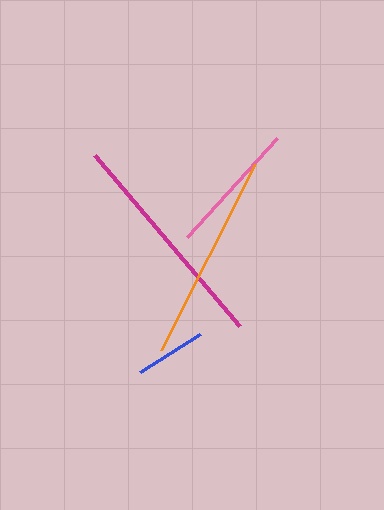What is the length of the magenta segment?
The magenta segment is approximately 224 pixels long.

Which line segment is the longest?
The magenta line is the longest at approximately 224 pixels.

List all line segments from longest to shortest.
From longest to shortest: magenta, orange, pink, blue.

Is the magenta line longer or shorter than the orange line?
The magenta line is longer than the orange line.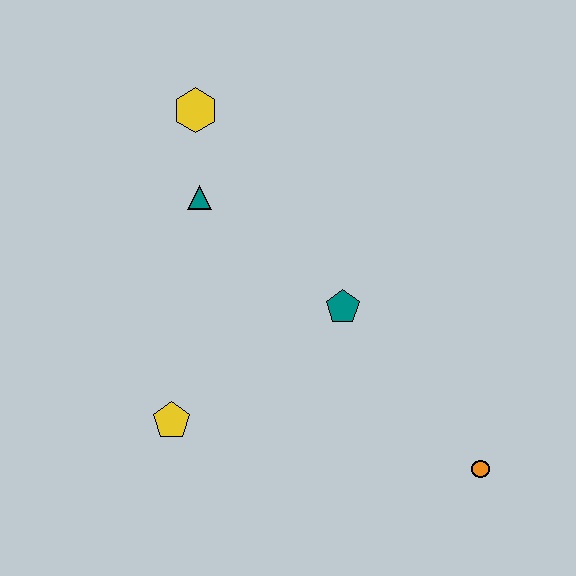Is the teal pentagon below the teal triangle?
Yes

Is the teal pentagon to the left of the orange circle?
Yes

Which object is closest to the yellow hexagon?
The teal triangle is closest to the yellow hexagon.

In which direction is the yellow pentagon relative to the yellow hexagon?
The yellow pentagon is below the yellow hexagon.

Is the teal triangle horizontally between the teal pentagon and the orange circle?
No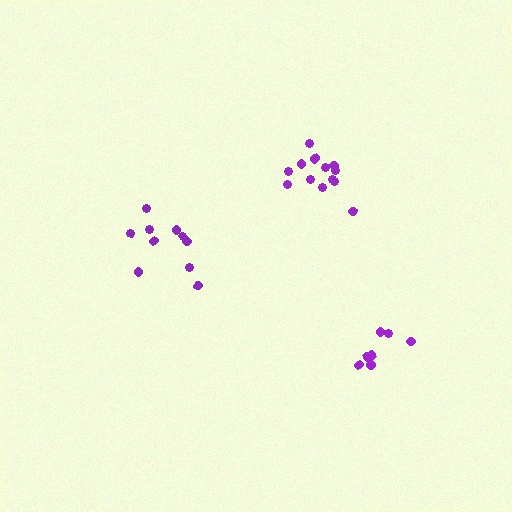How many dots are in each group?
Group 1: 13 dots, Group 2: 10 dots, Group 3: 7 dots (30 total).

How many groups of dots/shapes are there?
There are 3 groups.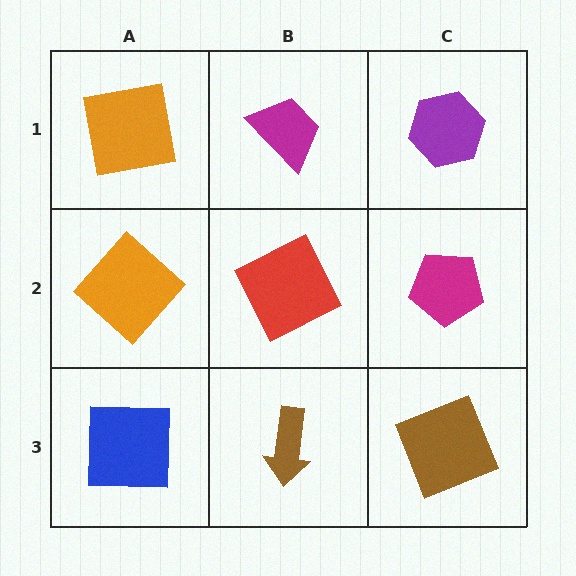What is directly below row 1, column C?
A magenta pentagon.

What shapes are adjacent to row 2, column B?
A magenta trapezoid (row 1, column B), a brown arrow (row 3, column B), an orange diamond (row 2, column A), a magenta pentagon (row 2, column C).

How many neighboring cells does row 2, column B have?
4.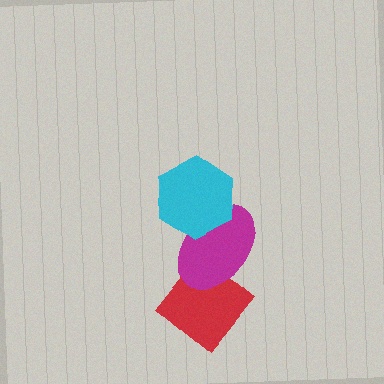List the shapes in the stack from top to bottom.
From top to bottom: the cyan hexagon, the magenta ellipse, the red diamond.